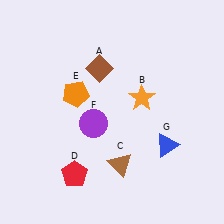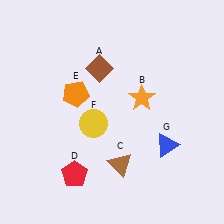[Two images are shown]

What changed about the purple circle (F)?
In Image 1, F is purple. In Image 2, it changed to yellow.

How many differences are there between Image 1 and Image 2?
There is 1 difference between the two images.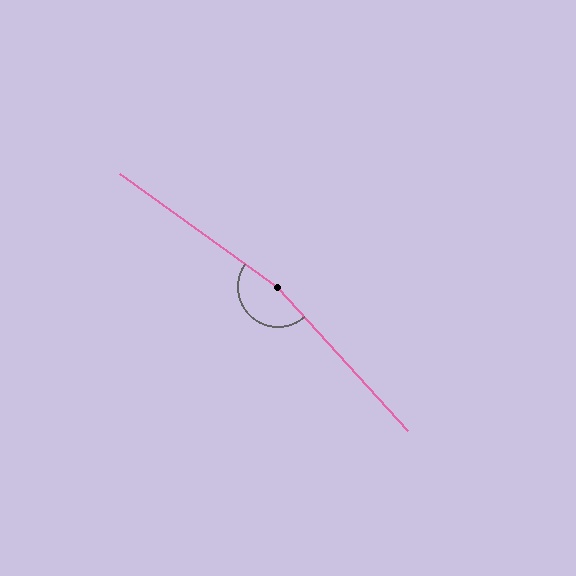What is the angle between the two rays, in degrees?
Approximately 168 degrees.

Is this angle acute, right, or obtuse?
It is obtuse.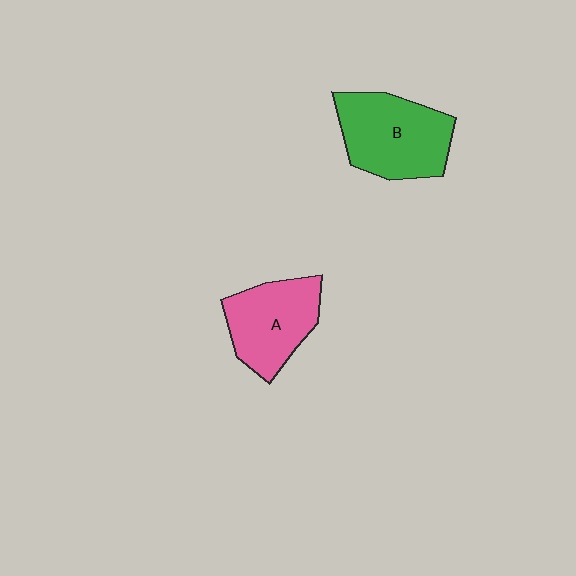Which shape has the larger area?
Shape B (green).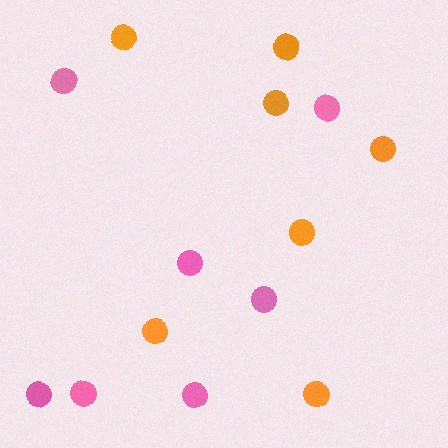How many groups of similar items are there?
There are 2 groups: one group of orange circles (7) and one group of pink circles (7).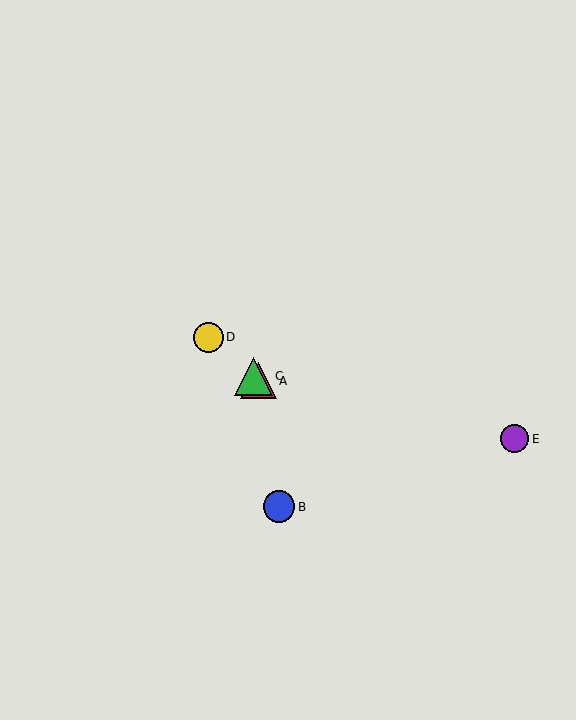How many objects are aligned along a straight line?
3 objects (A, C, D) are aligned along a straight line.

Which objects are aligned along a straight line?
Objects A, C, D are aligned along a straight line.